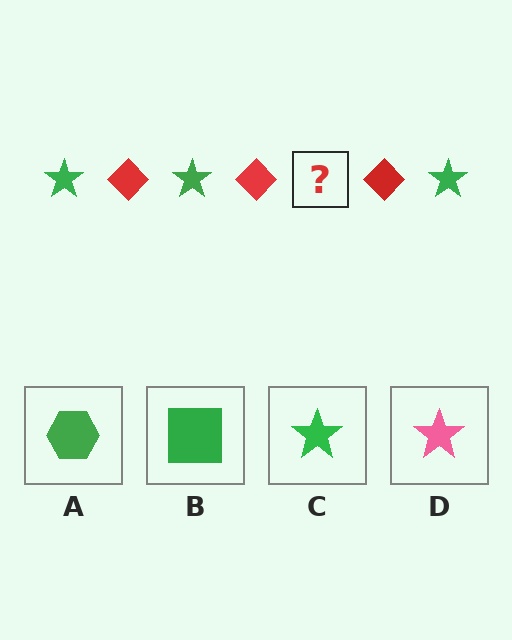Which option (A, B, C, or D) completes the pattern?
C.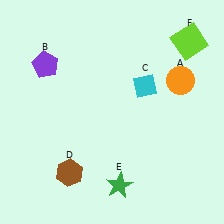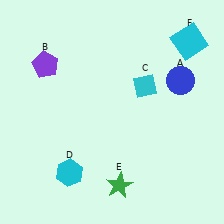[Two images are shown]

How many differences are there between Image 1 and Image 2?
There are 3 differences between the two images.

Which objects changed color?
A changed from orange to blue. D changed from brown to cyan. F changed from lime to cyan.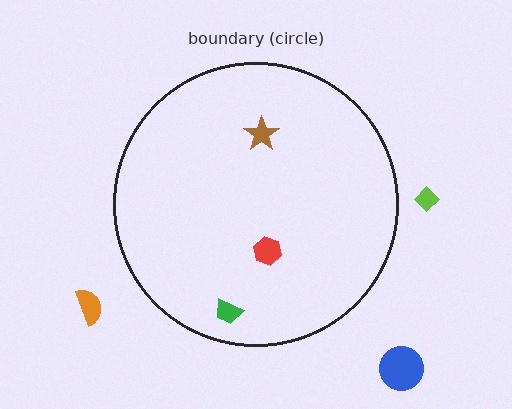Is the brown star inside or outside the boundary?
Inside.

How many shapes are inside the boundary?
3 inside, 3 outside.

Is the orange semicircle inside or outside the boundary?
Outside.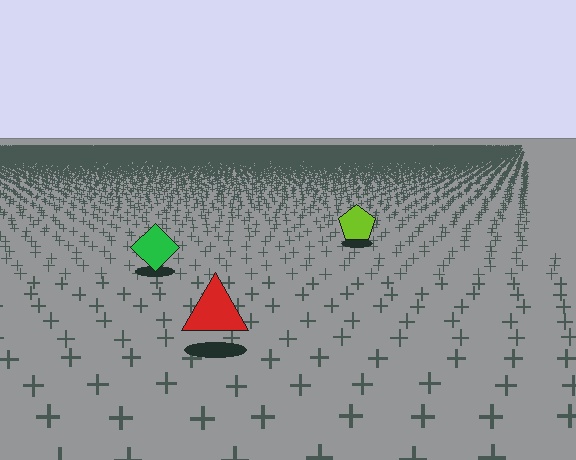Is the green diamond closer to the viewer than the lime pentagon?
Yes. The green diamond is closer — you can tell from the texture gradient: the ground texture is coarser near it.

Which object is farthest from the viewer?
The lime pentagon is farthest from the viewer. It appears smaller and the ground texture around it is denser.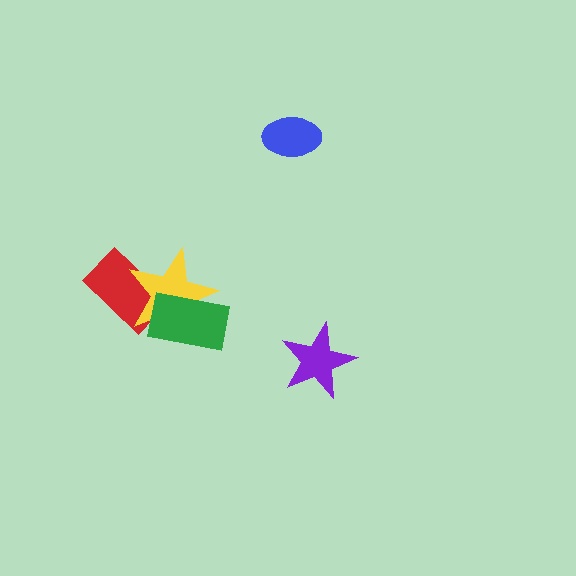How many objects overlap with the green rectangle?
1 object overlaps with the green rectangle.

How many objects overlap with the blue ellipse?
0 objects overlap with the blue ellipse.